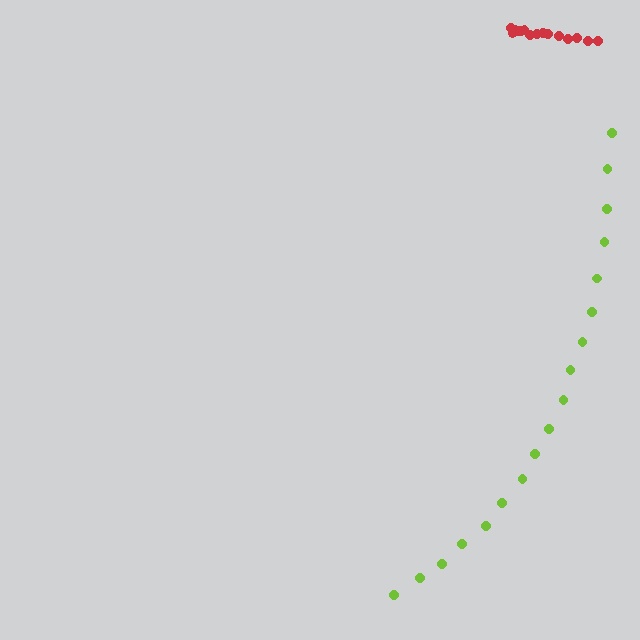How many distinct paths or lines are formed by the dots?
There are 2 distinct paths.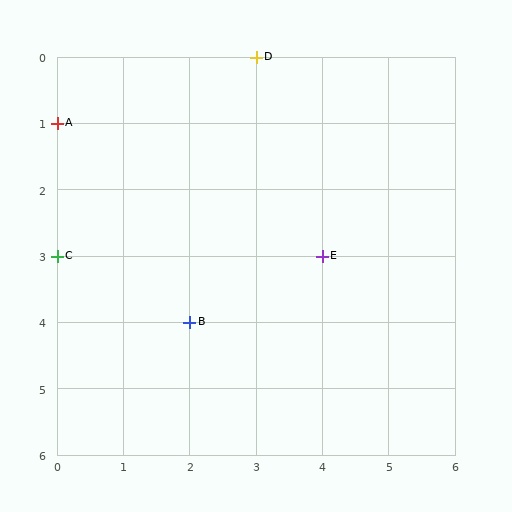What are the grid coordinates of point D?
Point D is at grid coordinates (3, 0).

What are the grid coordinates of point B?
Point B is at grid coordinates (2, 4).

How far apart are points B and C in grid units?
Points B and C are 2 columns and 1 row apart (about 2.2 grid units diagonally).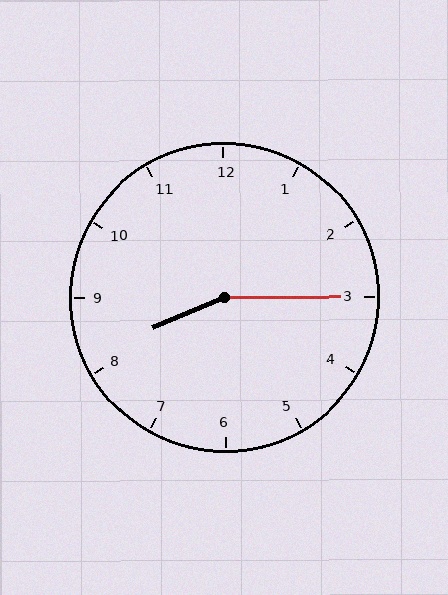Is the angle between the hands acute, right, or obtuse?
It is obtuse.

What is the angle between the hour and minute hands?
Approximately 158 degrees.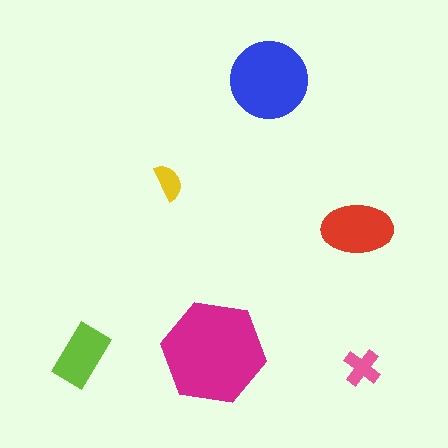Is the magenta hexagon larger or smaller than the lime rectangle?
Larger.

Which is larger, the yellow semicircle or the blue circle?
The blue circle.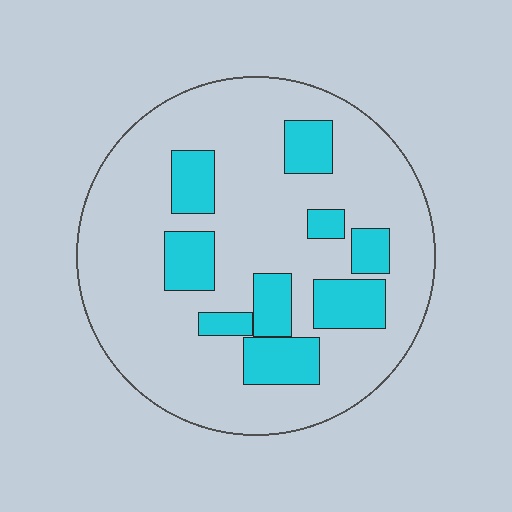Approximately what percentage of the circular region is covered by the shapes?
Approximately 20%.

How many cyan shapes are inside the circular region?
9.